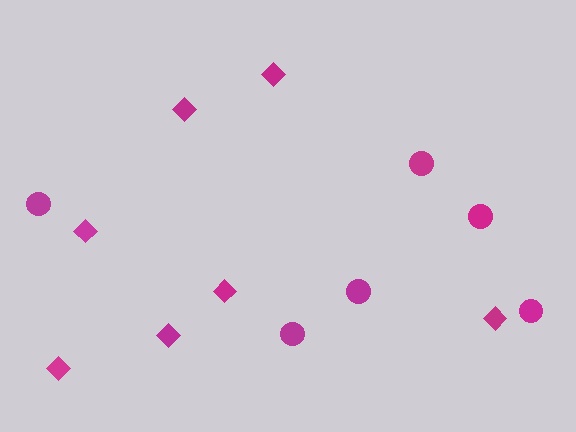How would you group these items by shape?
There are 2 groups: one group of circles (6) and one group of diamonds (7).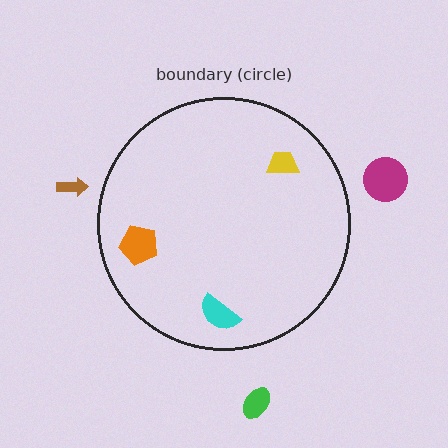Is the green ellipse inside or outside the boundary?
Outside.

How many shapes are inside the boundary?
3 inside, 3 outside.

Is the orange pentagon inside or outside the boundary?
Inside.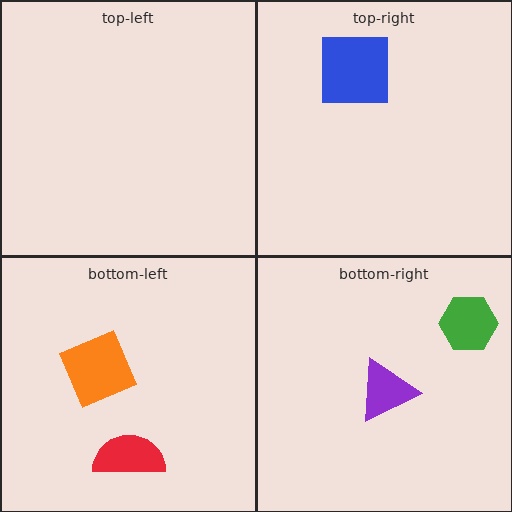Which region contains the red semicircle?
The bottom-left region.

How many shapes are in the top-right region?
1.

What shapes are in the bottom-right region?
The purple triangle, the green hexagon.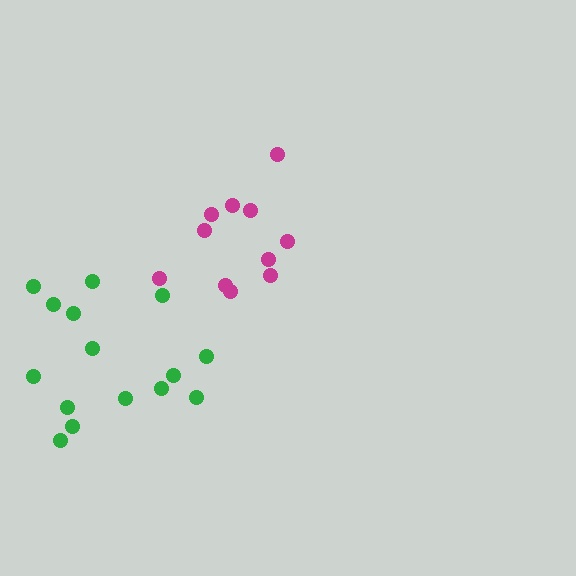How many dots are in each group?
Group 1: 11 dots, Group 2: 15 dots (26 total).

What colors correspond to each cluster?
The clusters are colored: magenta, green.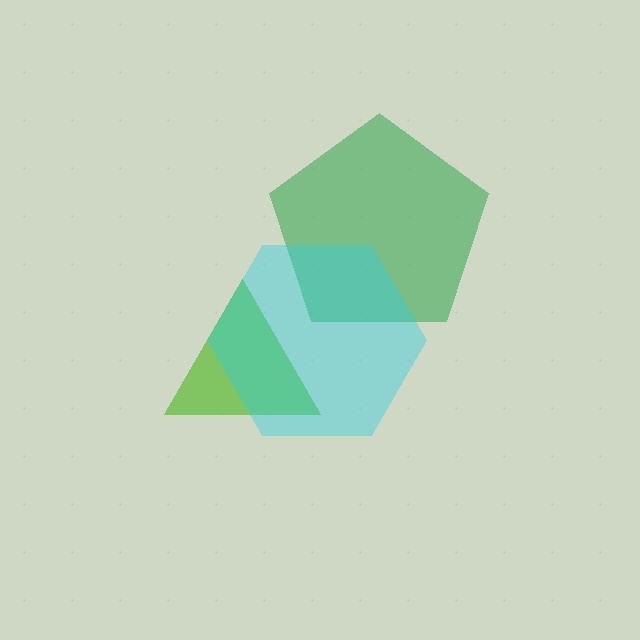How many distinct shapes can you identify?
There are 3 distinct shapes: a green pentagon, a lime triangle, a cyan hexagon.